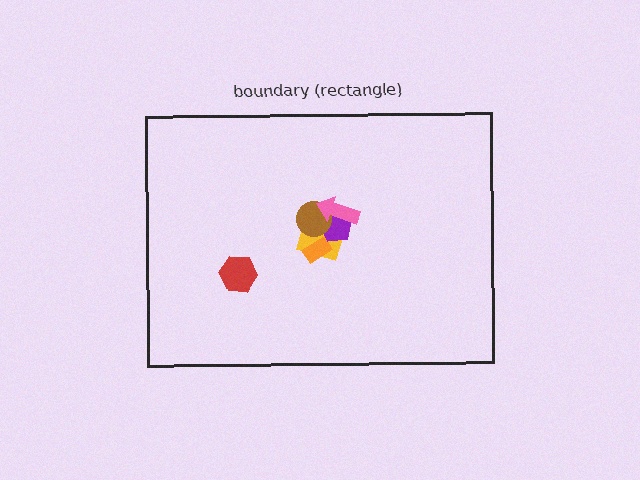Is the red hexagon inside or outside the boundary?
Inside.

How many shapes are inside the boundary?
6 inside, 0 outside.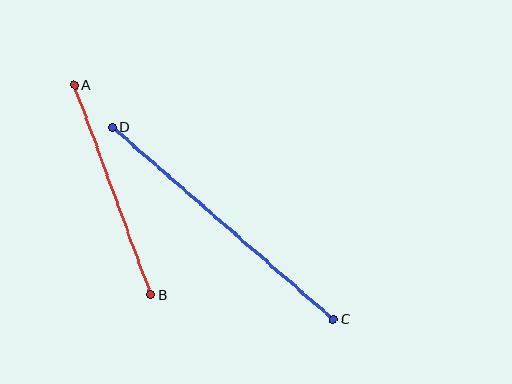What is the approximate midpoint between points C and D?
The midpoint is at approximately (223, 223) pixels.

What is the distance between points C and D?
The distance is approximately 293 pixels.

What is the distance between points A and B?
The distance is approximately 224 pixels.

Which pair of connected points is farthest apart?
Points C and D are farthest apart.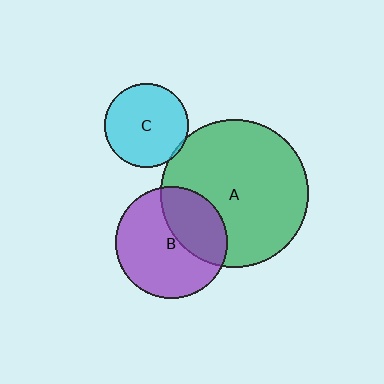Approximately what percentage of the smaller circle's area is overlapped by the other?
Approximately 5%.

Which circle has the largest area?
Circle A (green).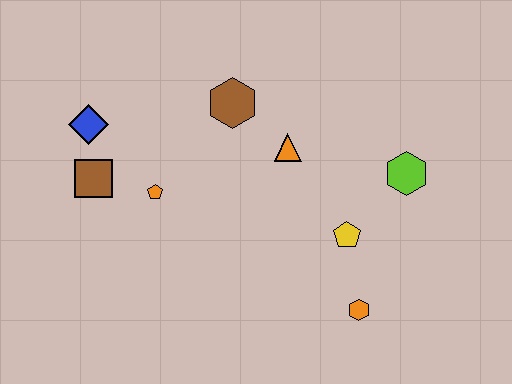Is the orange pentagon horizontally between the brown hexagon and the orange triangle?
No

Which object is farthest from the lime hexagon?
The blue diamond is farthest from the lime hexagon.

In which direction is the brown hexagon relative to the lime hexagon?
The brown hexagon is to the left of the lime hexagon.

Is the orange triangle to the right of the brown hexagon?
Yes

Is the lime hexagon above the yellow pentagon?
Yes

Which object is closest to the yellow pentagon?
The orange hexagon is closest to the yellow pentagon.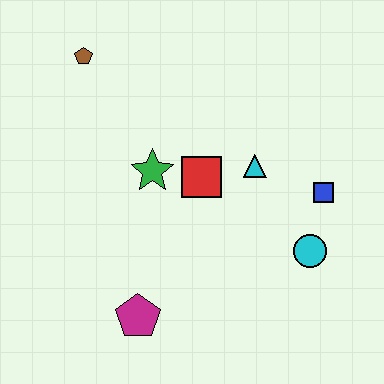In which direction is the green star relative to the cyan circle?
The green star is to the left of the cyan circle.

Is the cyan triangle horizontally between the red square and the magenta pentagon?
No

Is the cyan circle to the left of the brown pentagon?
No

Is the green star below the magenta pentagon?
No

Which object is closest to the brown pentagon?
The green star is closest to the brown pentagon.